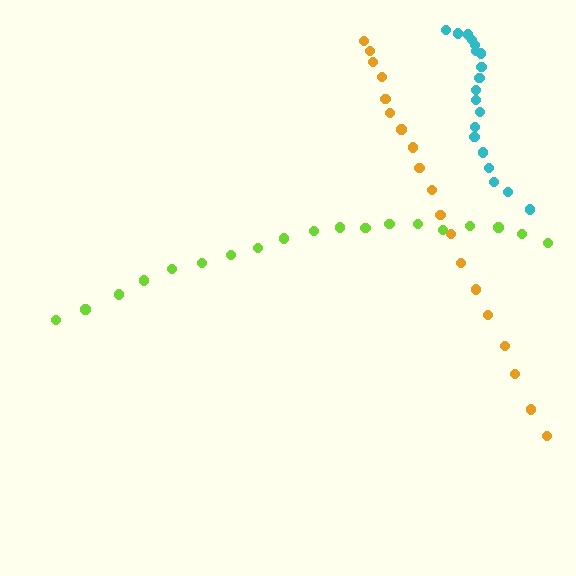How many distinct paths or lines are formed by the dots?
There are 3 distinct paths.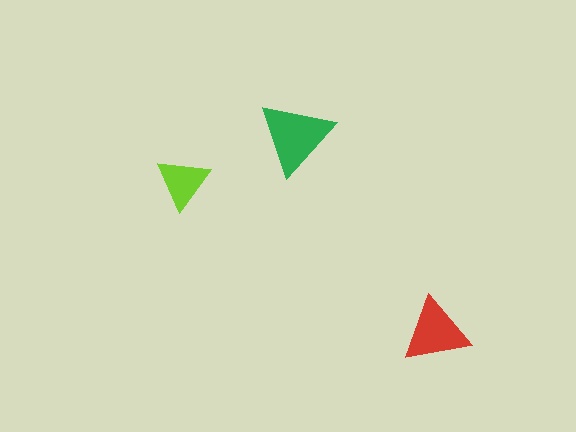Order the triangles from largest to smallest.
the green one, the red one, the lime one.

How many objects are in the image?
There are 3 objects in the image.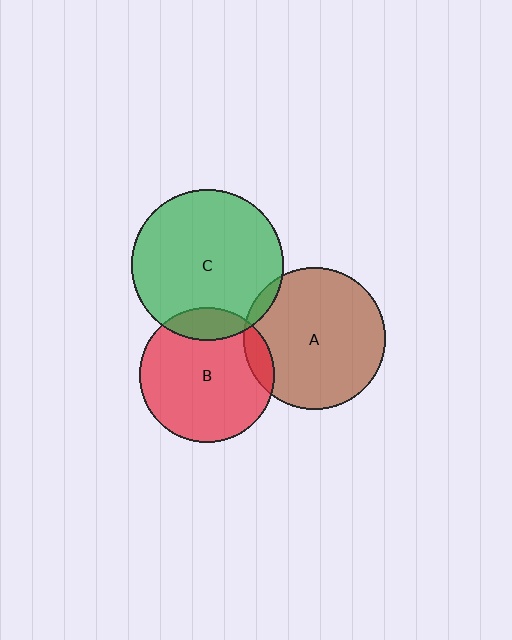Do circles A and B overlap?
Yes.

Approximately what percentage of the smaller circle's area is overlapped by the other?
Approximately 10%.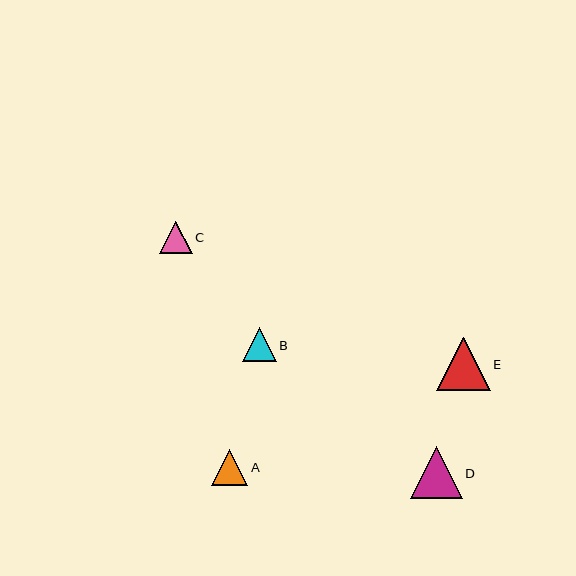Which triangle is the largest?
Triangle E is the largest with a size of approximately 53 pixels.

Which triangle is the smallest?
Triangle C is the smallest with a size of approximately 33 pixels.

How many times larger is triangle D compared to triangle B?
Triangle D is approximately 1.6 times the size of triangle B.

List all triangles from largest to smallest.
From largest to smallest: E, D, A, B, C.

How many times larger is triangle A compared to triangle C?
Triangle A is approximately 1.1 times the size of triangle C.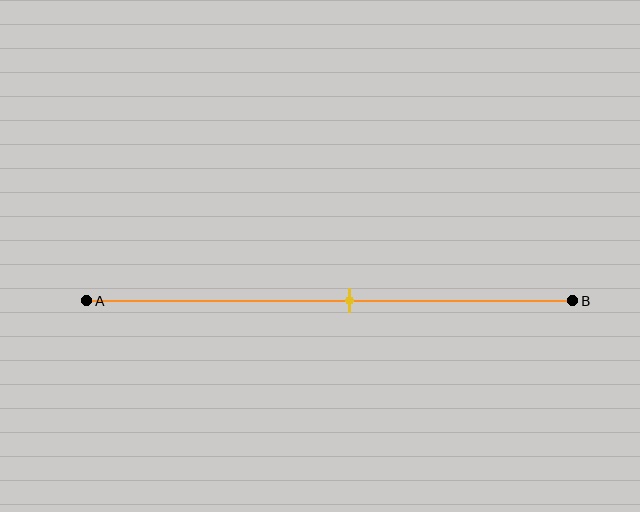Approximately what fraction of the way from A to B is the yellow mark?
The yellow mark is approximately 55% of the way from A to B.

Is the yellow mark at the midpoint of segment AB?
No, the mark is at about 55% from A, not at the 50% midpoint.